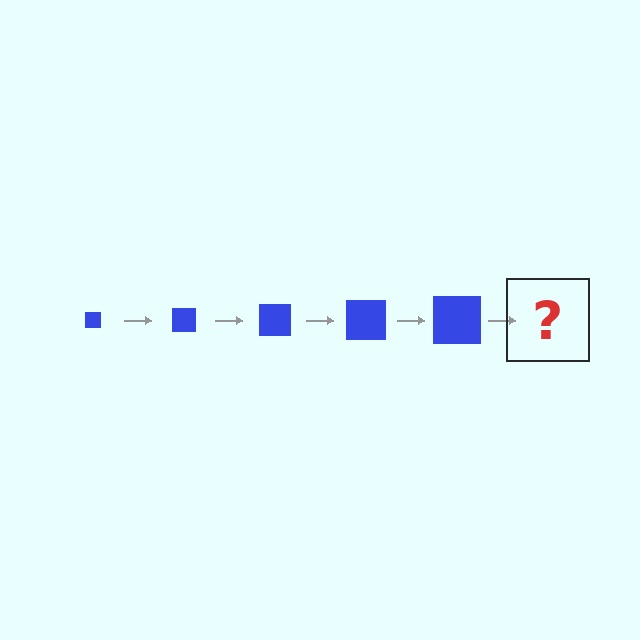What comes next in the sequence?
The next element should be a blue square, larger than the previous one.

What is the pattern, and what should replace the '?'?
The pattern is that the square gets progressively larger each step. The '?' should be a blue square, larger than the previous one.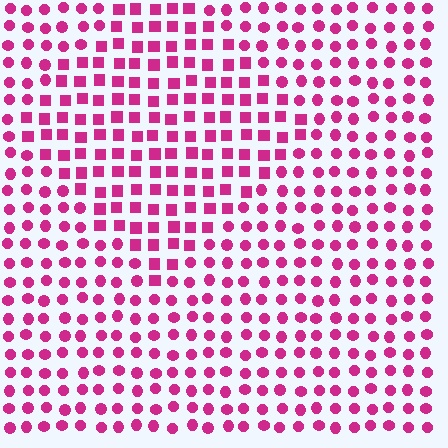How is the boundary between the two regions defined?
The boundary is defined by a change in element shape: squares inside vs. circles outside. All elements share the same color and spacing.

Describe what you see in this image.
The image is filled with small magenta elements arranged in a uniform grid. A diamond-shaped region contains squares, while the surrounding area contains circles. The boundary is defined purely by the change in element shape.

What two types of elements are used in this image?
The image uses squares inside the diamond region and circles outside it.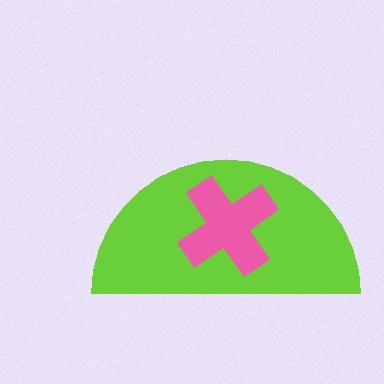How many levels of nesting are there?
2.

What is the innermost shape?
The pink cross.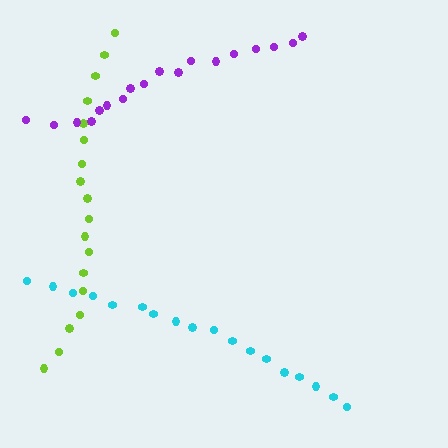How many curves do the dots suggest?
There are 3 distinct paths.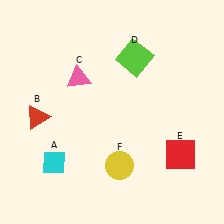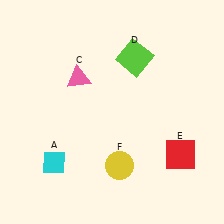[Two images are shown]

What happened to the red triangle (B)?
The red triangle (B) was removed in Image 2. It was in the bottom-left area of Image 1.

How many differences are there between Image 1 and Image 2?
There is 1 difference between the two images.